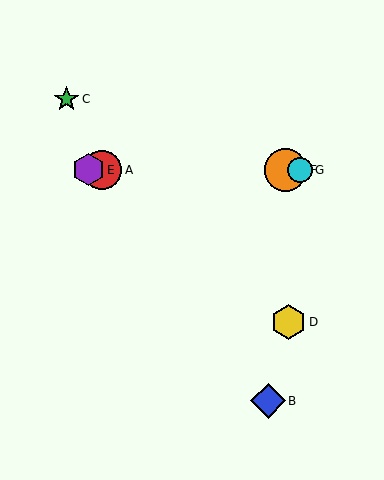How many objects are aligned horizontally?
4 objects (A, E, F, G) are aligned horizontally.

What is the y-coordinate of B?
Object B is at y≈401.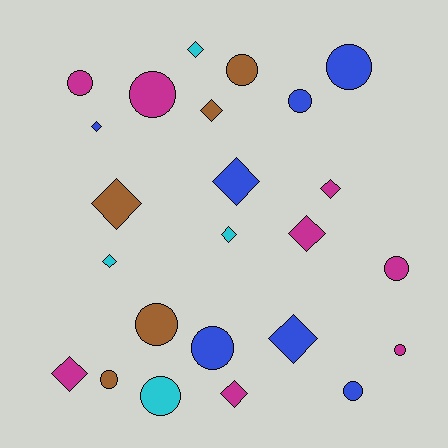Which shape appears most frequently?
Diamond, with 12 objects.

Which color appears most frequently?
Magenta, with 8 objects.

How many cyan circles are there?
There is 1 cyan circle.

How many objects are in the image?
There are 24 objects.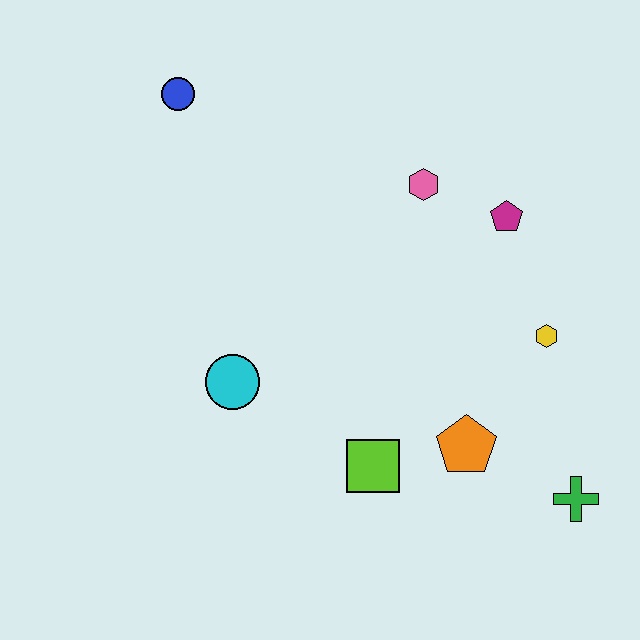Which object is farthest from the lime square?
The blue circle is farthest from the lime square.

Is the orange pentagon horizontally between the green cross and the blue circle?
Yes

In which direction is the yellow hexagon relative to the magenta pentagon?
The yellow hexagon is below the magenta pentagon.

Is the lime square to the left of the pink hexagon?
Yes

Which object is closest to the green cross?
The orange pentagon is closest to the green cross.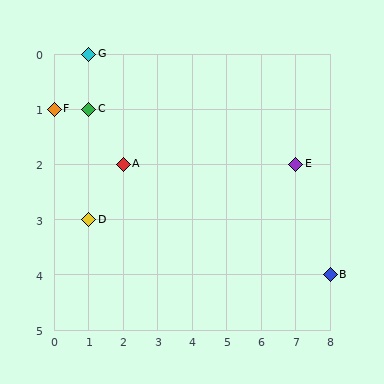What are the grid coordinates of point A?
Point A is at grid coordinates (2, 2).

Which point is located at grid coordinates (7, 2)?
Point E is at (7, 2).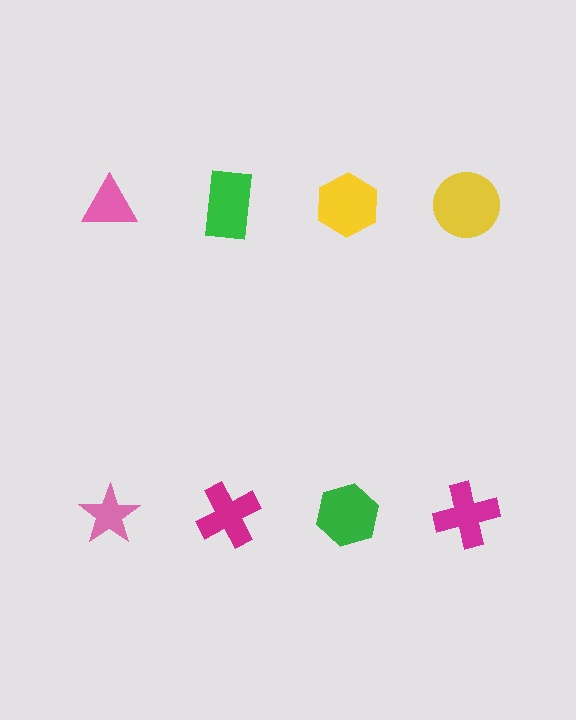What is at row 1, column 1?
A pink triangle.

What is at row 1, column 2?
A green rectangle.